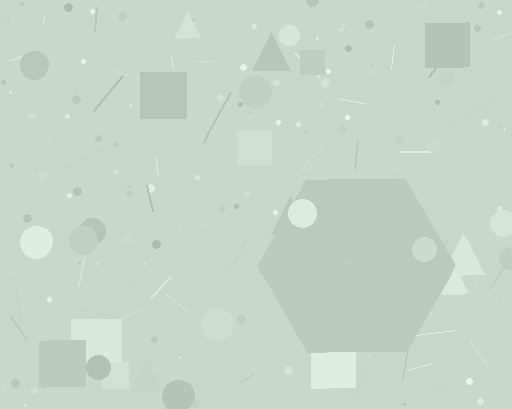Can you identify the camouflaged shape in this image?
The camouflaged shape is a hexagon.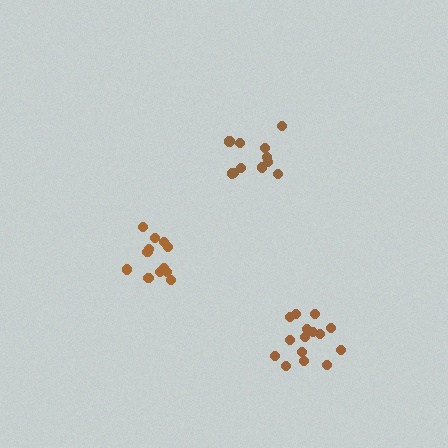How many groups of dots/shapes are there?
There are 3 groups.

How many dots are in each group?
Group 1: 12 dots, Group 2: 15 dots, Group 3: 12 dots (39 total).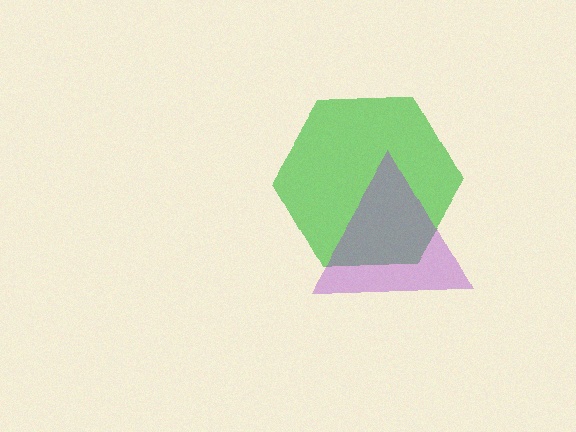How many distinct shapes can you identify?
There are 2 distinct shapes: a green hexagon, a purple triangle.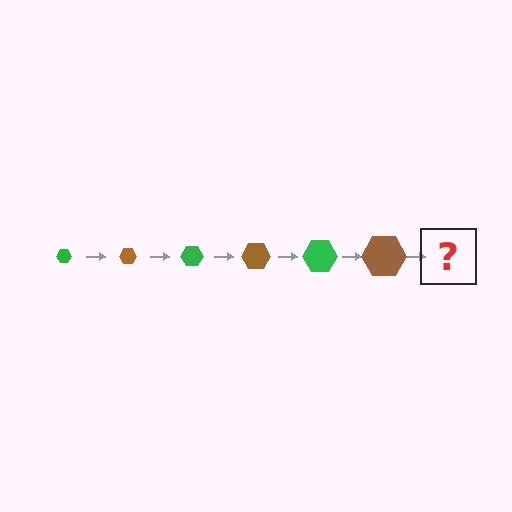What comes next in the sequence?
The next element should be a green hexagon, larger than the previous one.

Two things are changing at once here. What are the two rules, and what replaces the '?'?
The two rules are that the hexagon grows larger each step and the color cycles through green and brown. The '?' should be a green hexagon, larger than the previous one.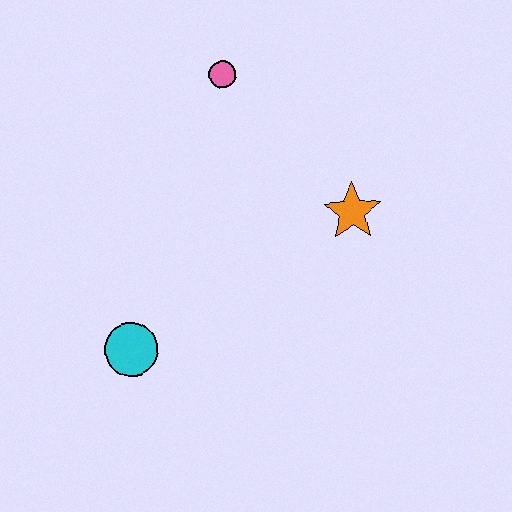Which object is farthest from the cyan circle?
The pink circle is farthest from the cyan circle.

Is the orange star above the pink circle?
No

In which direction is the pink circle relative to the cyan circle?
The pink circle is above the cyan circle.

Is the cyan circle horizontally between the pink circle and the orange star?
No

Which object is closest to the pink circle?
The orange star is closest to the pink circle.